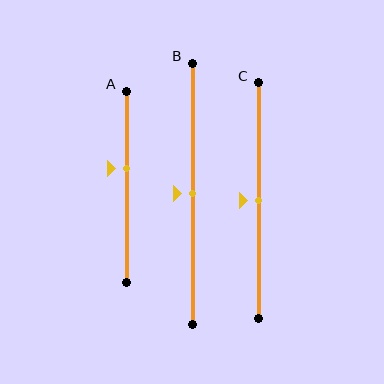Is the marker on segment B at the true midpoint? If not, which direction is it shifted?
Yes, the marker on segment B is at the true midpoint.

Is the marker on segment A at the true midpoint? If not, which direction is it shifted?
No, the marker on segment A is shifted upward by about 9% of the segment length.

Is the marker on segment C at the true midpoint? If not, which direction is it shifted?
Yes, the marker on segment C is at the true midpoint.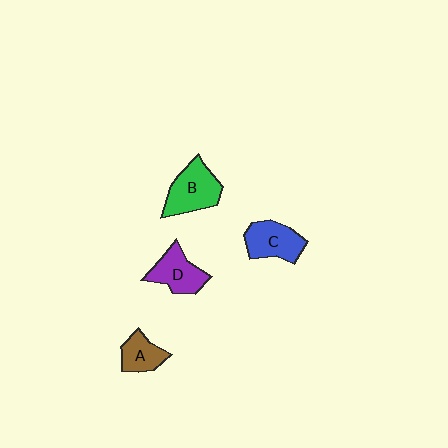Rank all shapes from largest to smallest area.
From largest to smallest: B (green), C (blue), D (purple), A (brown).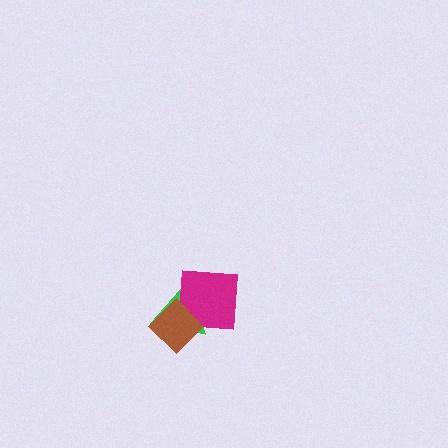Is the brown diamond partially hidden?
No, no other shape covers it.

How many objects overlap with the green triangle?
2 objects overlap with the green triangle.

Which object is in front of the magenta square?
The brown diamond is in front of the magenta square.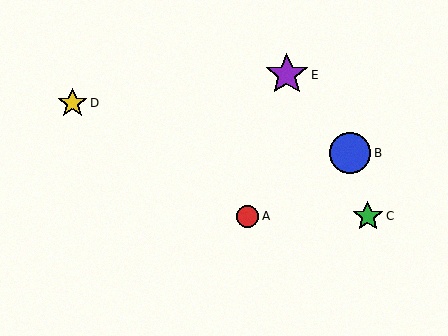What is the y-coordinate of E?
Object E is at y≈75.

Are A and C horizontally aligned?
Yes, both are at y≈216.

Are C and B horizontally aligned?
No, C is at y≈216 and B is at y≈153.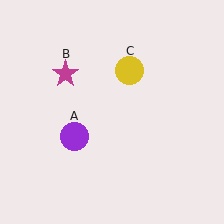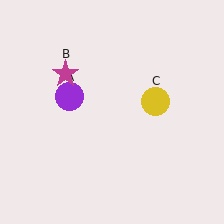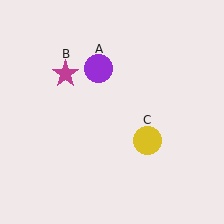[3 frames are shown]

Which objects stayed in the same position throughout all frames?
Magenta star (object B) remained stationary.